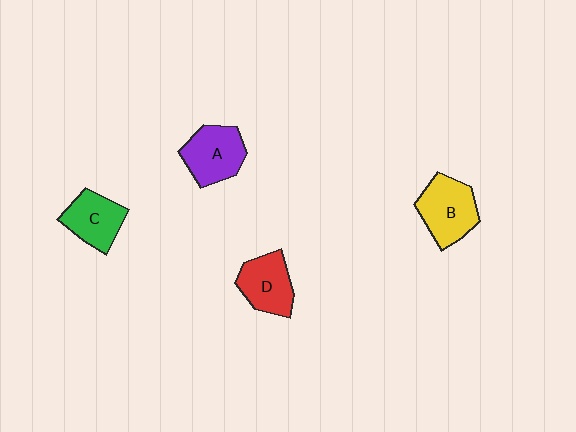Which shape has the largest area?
Shape B (yellow).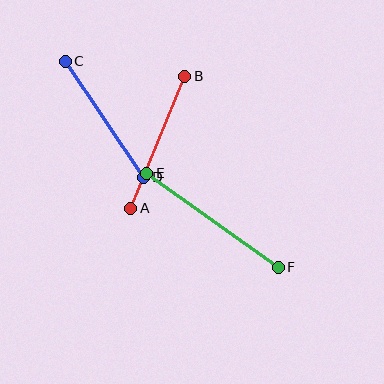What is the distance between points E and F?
The distance is approximately 161 pixels.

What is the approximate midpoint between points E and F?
The midpoint is at approximately (212, 220) pixels.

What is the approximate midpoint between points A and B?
The midpoint is at approximately (158, 142) pixels.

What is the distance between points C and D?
The distance is approximately 140 pixels.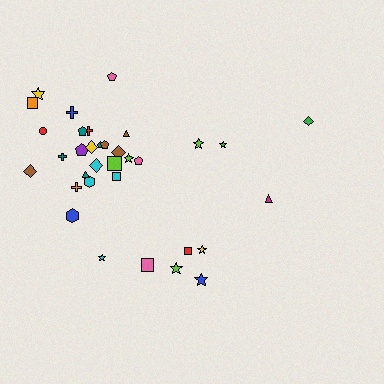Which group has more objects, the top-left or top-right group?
The top-left group.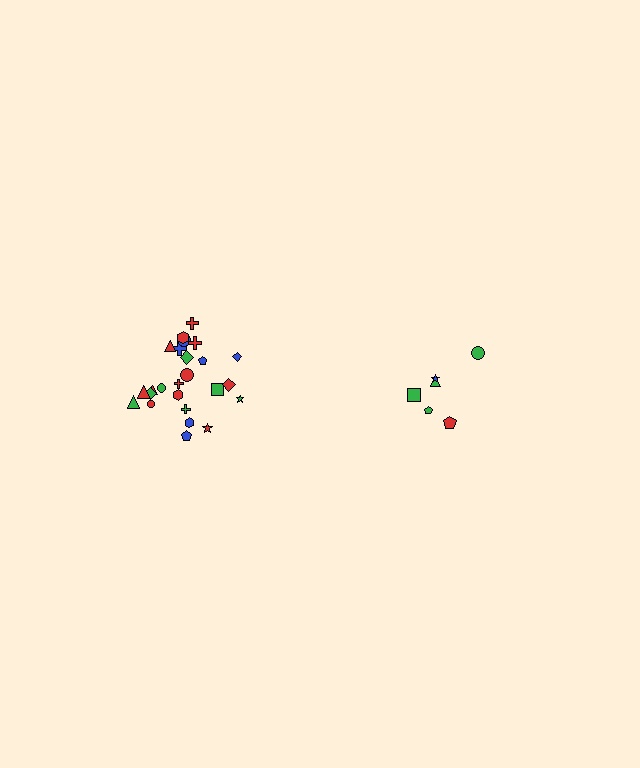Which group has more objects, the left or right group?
The left group.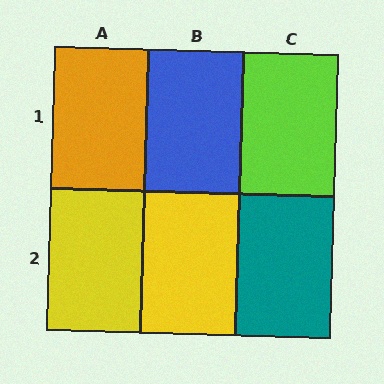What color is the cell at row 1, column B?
Blue.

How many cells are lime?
1 cell is lime.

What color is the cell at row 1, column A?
Orange.